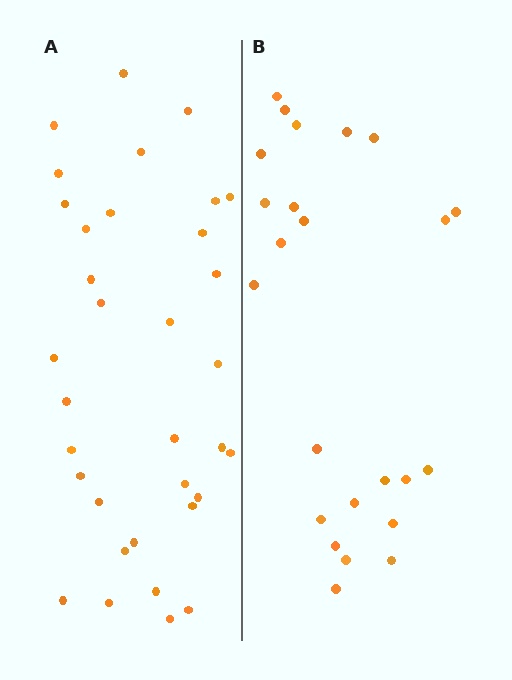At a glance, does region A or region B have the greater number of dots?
Region A (the left region) has more dots.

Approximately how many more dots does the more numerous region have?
Region A has roughly 10 or so more dots than region B.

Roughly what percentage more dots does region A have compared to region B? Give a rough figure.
About 40% more.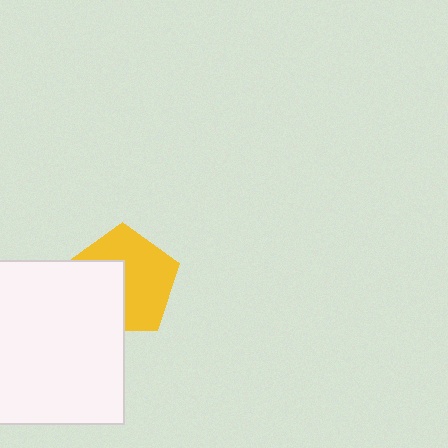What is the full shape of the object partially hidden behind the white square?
The partially hidden object is a yellow pentagon.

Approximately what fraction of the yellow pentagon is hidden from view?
Roughly 41% of the yellow pentagon is hidden behind the white square.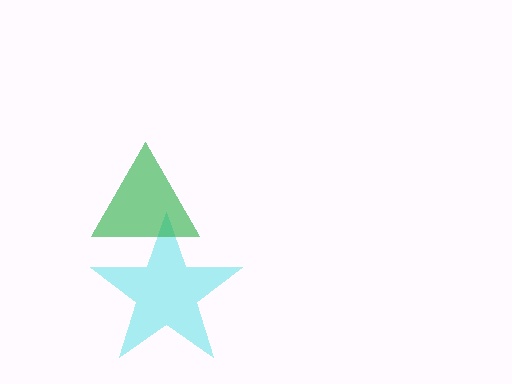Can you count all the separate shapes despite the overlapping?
Yes, there are 2 separate shapes.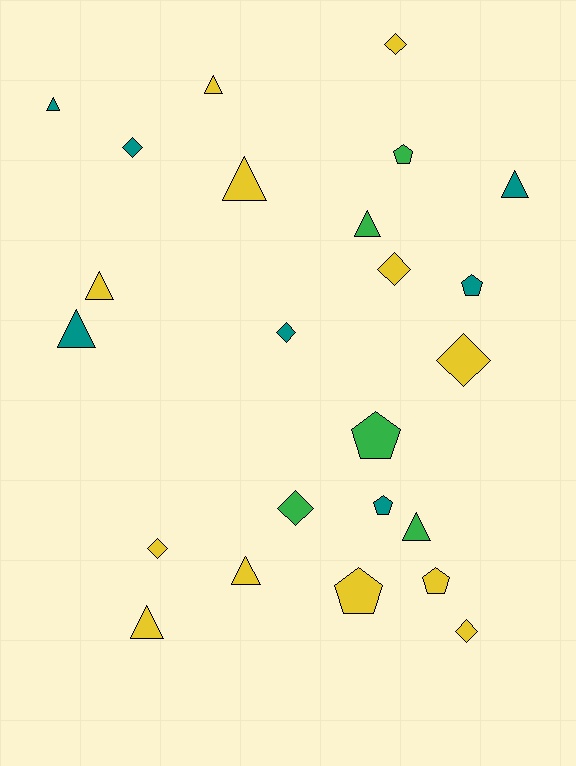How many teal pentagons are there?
There are 2 teal pentagons.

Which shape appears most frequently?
Triangle, with 10 objects.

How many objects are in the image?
There are 24 objects.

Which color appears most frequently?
Yellow, with 12 objects.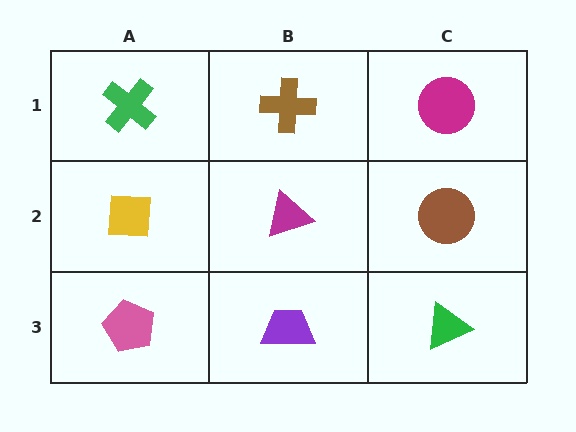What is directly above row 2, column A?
A green cross.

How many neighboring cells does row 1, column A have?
2.